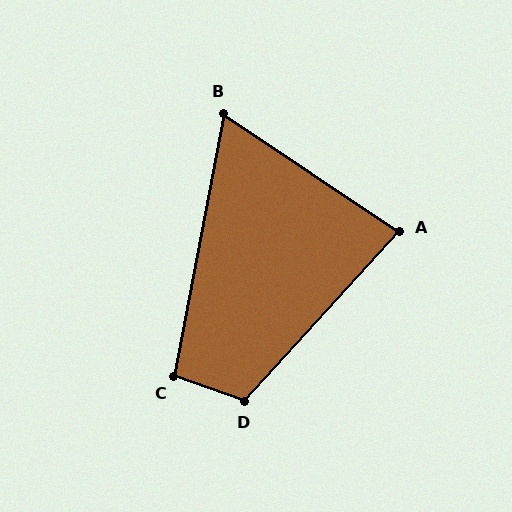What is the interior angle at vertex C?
Approximately 99 degrees (obtuse).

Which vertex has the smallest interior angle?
B, at approximately 67 degrees.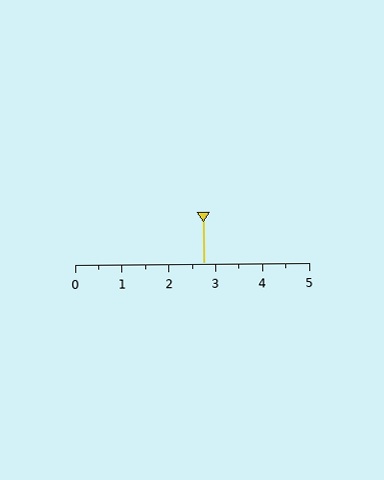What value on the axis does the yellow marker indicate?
The marker indicates approximately 2.8.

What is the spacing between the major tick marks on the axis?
The major ticks are spaced 1 apart.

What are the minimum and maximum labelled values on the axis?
The axis runs from 0 to 5.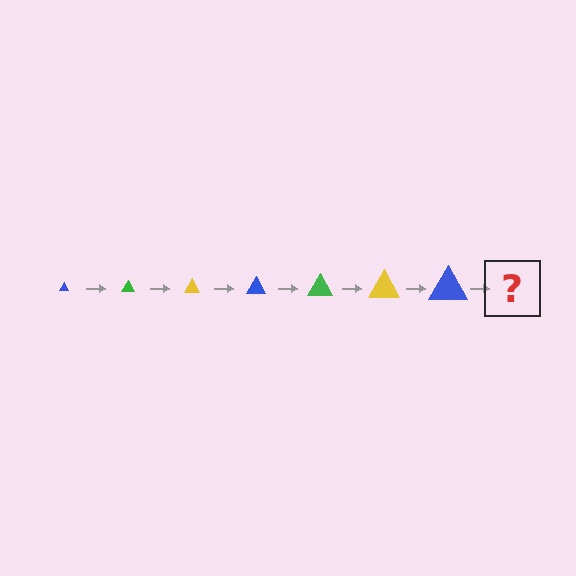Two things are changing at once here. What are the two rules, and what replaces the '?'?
The two rules are that the triangle grows larger each step and the color cycles through blue, green, and yellow. The '?' should be a green triangle, larger than the previous one.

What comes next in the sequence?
The next element should be a green triangle, larger than the previous one.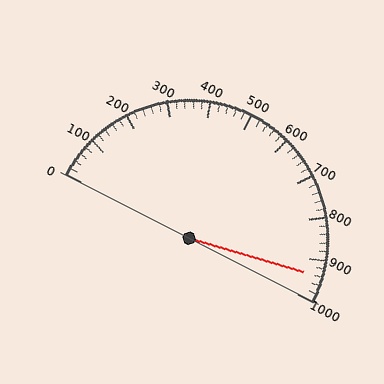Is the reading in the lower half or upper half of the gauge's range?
The reading is in the upper half of the range (0 to 1000).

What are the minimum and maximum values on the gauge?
The gauge ranges from 0 to 1000.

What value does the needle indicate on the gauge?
The needle indicates approximately 940.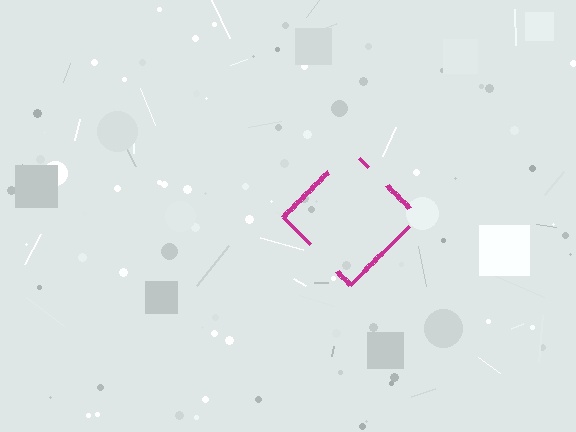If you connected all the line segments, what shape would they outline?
They would outline a diamond.